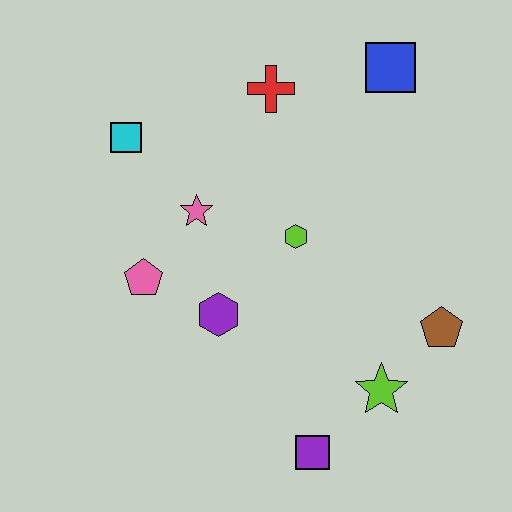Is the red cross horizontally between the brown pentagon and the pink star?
Yes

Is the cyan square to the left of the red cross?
Yes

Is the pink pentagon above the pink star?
No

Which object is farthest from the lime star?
The cyan square is farthest from the lime star.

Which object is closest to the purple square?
The lime star is closest to the purple square.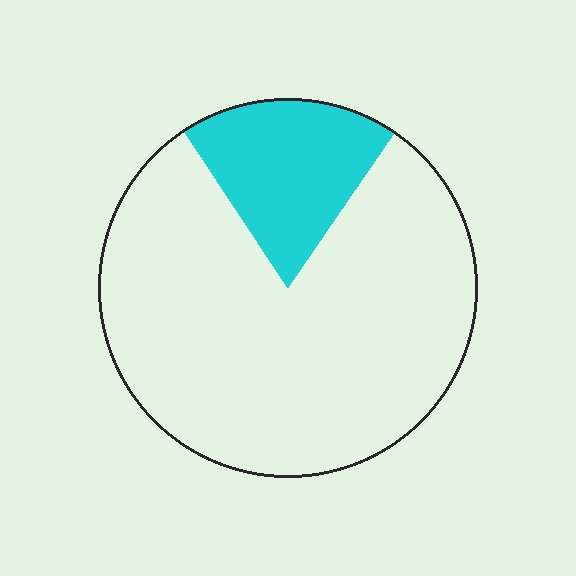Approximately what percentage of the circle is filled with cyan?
Approximately 20%.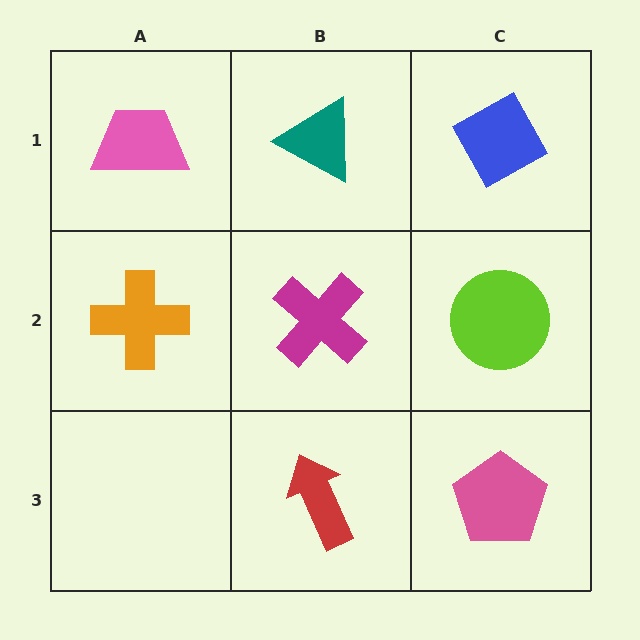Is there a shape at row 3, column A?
No, that cell is empty.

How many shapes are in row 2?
3 shapes.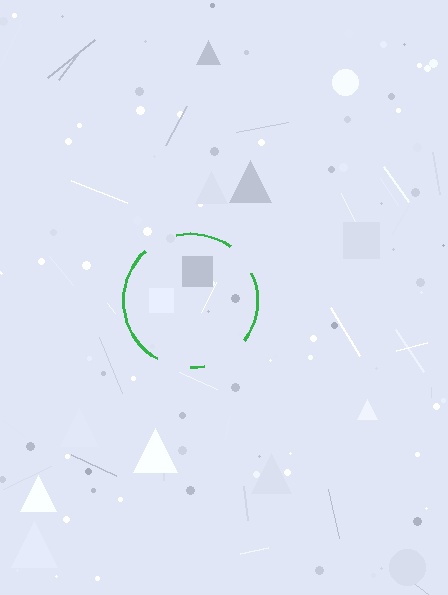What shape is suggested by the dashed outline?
The dashed outline suggests a circle.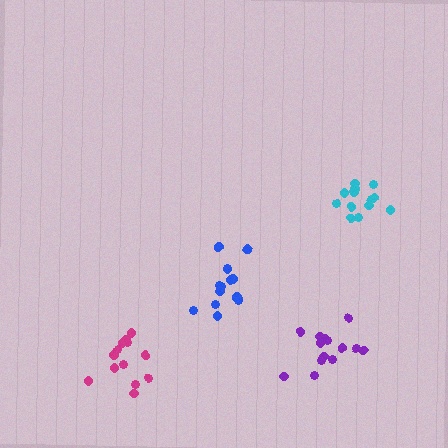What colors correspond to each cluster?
The clusters are colored: cyan, blue, purple, magenta.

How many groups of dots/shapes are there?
There are 4 groups.